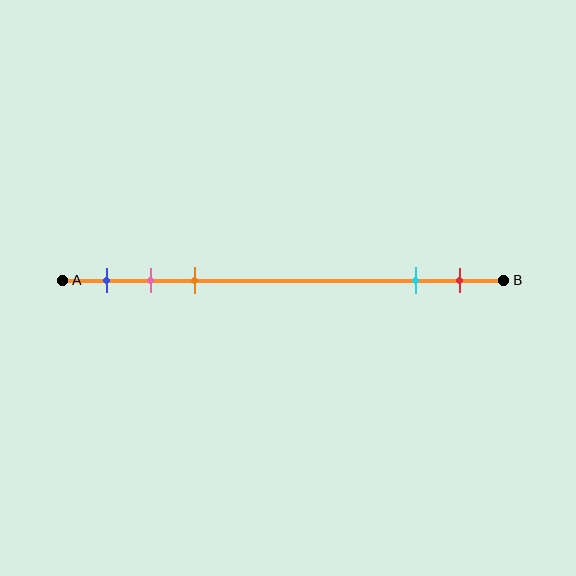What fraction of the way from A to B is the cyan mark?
The cyan mark is approximately 80% (0.8) of the way from A to B.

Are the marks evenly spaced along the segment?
No, the marks are not evenly spaced.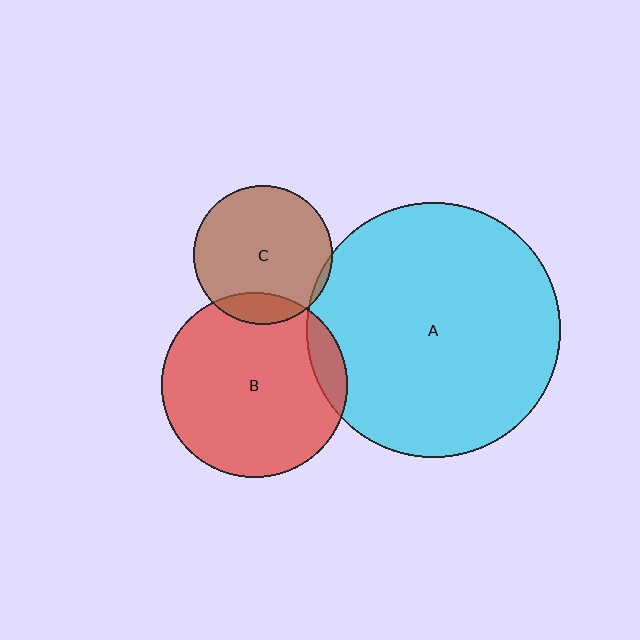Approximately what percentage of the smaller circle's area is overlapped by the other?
Approximately 10%.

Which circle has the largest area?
Circle A (cyan).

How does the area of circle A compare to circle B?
Approximately 1.9 times.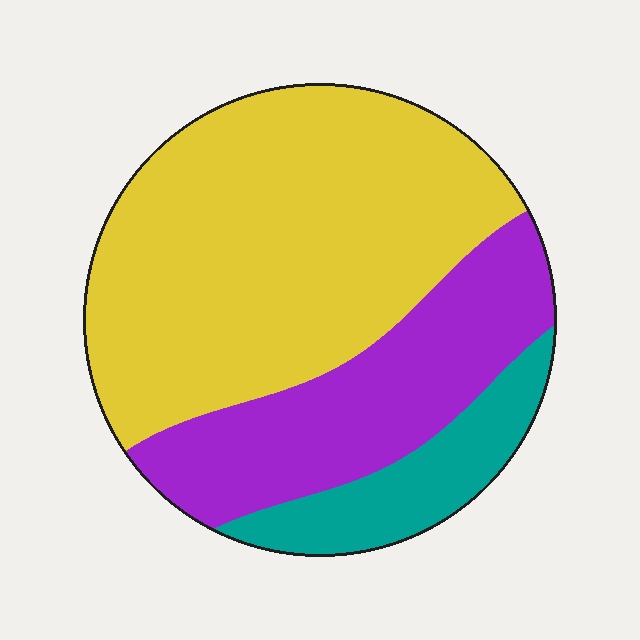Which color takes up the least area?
Teal, at roughly 15%.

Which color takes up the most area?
Yellow, at roughly 60%.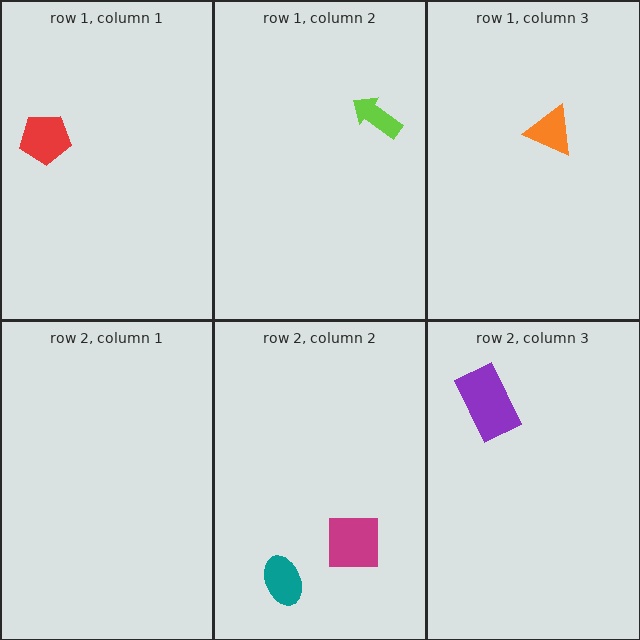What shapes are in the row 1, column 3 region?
The orange triangle.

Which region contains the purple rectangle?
The row 2, column 3 region.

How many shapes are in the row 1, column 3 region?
1.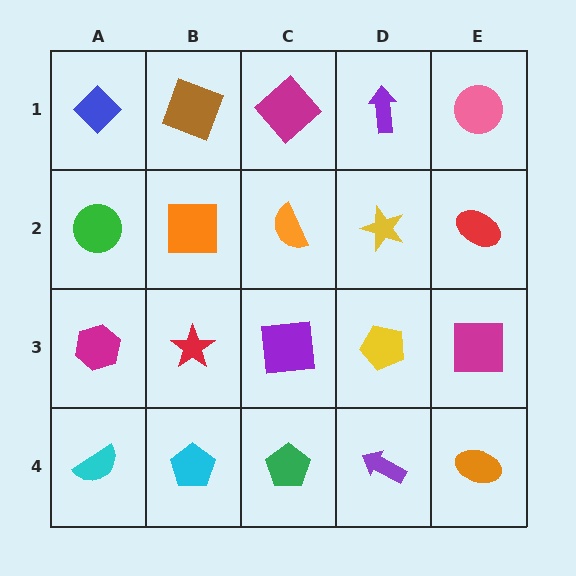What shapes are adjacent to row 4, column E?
A magenta square (row 3, column E), a purple arrow (row 4, column D).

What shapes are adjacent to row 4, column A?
A magenta hexagon (row 3, column A), a cyan pentagon (row 4, column B).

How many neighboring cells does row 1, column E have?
2.